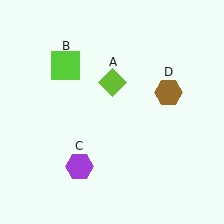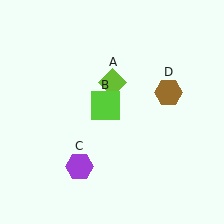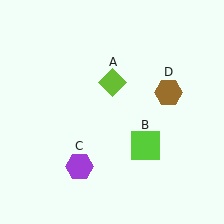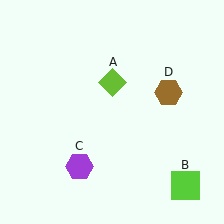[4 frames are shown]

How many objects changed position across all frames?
1 object changed position: lime square (object B).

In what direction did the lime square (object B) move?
The lime square (object B) moved down and to the right.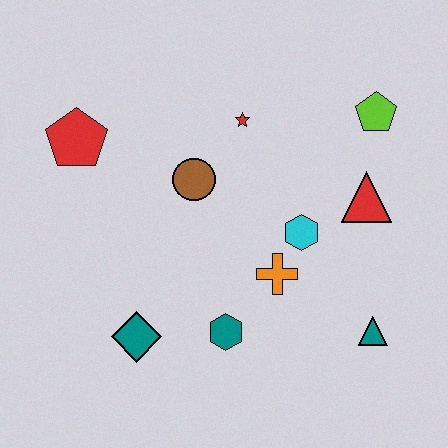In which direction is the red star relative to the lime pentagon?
The red star is to the left of the lime pentagon.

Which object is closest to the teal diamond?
The teal hexagon is closest to the teal diamond.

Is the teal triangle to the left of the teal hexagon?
No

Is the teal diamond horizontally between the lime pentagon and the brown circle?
No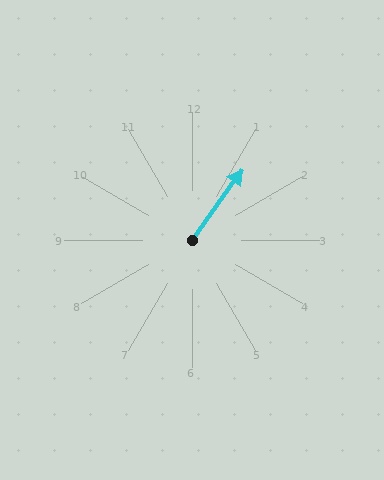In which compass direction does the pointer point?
Northeast.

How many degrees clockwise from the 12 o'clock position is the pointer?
Approximately 35 degrees.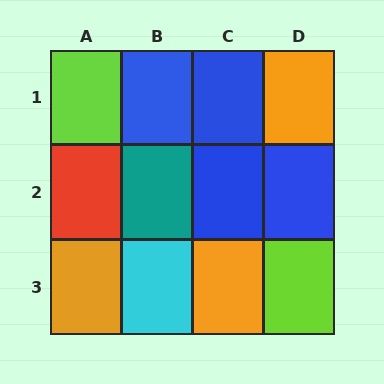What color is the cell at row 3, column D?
Lime.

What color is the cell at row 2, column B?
Teal.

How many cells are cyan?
1 cell is cyan.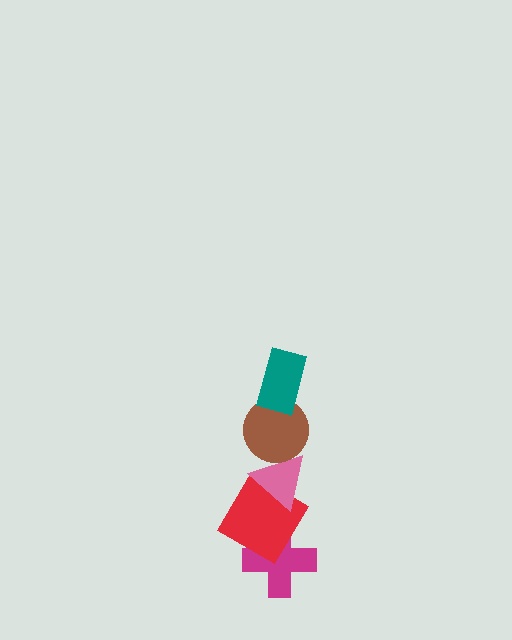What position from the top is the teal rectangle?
The teal rectangle is 1st from the top.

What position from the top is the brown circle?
The brown circle is 2nd from the top.